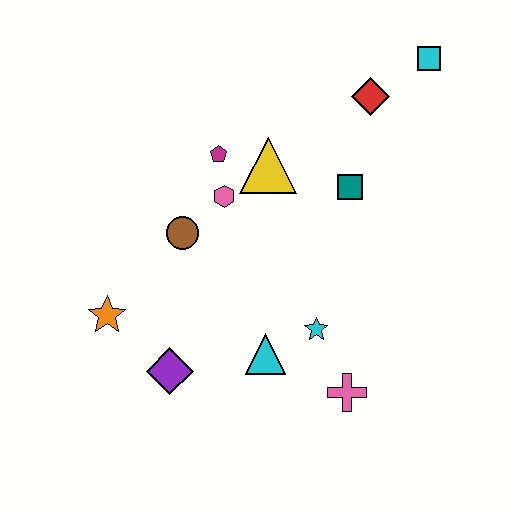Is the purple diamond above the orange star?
No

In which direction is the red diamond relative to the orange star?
The red diamond is to the right of the orange star.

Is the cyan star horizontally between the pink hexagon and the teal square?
Yes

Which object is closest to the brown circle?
The pink hexagon is closest to the brown circle.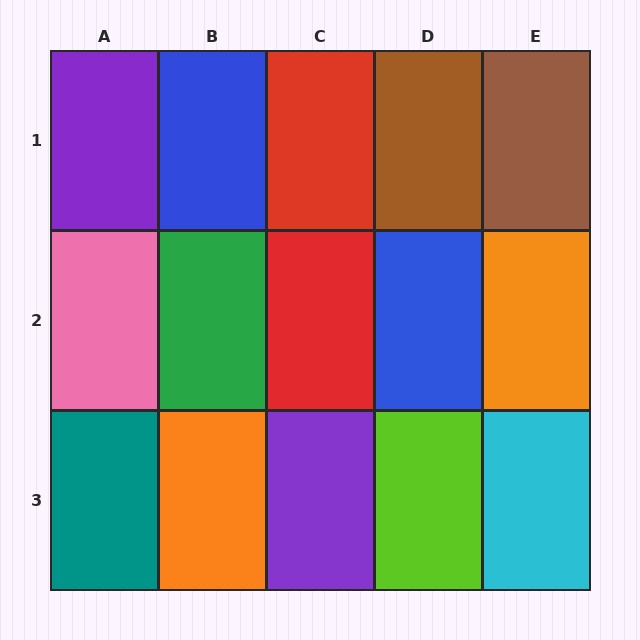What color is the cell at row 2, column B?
Green.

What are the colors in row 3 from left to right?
Teal, orange, purple, lime, cyan.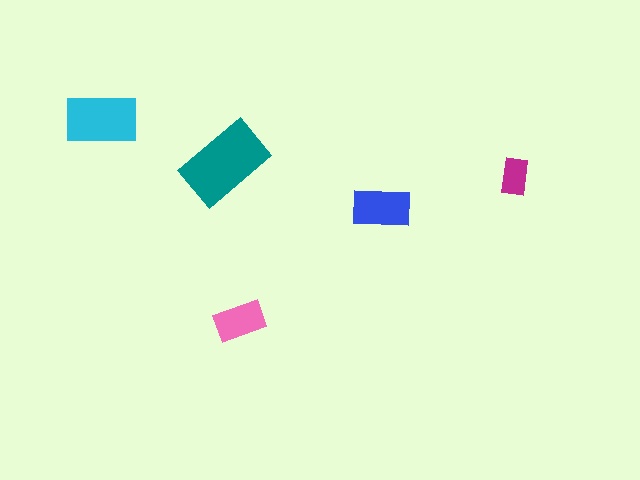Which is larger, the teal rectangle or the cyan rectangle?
The teal one.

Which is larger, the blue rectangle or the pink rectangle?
The blue one.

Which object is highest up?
The cyan rectangle is topmost.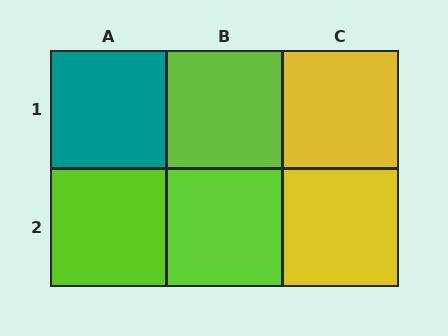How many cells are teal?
1 cell is teal.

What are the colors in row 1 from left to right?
Teal, lime, yellow.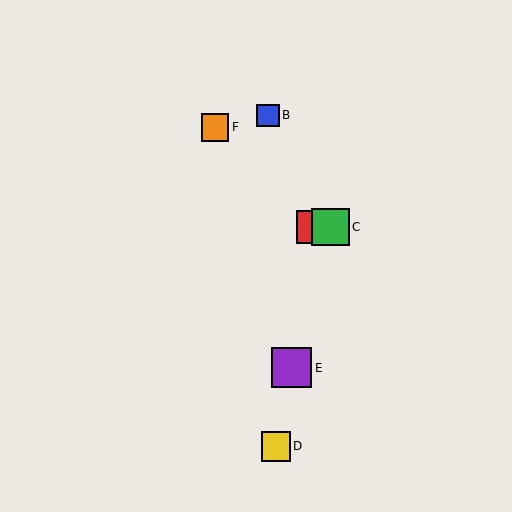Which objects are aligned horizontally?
Objects A, C are aligned horizontally.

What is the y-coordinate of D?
Object D is at y≈446.